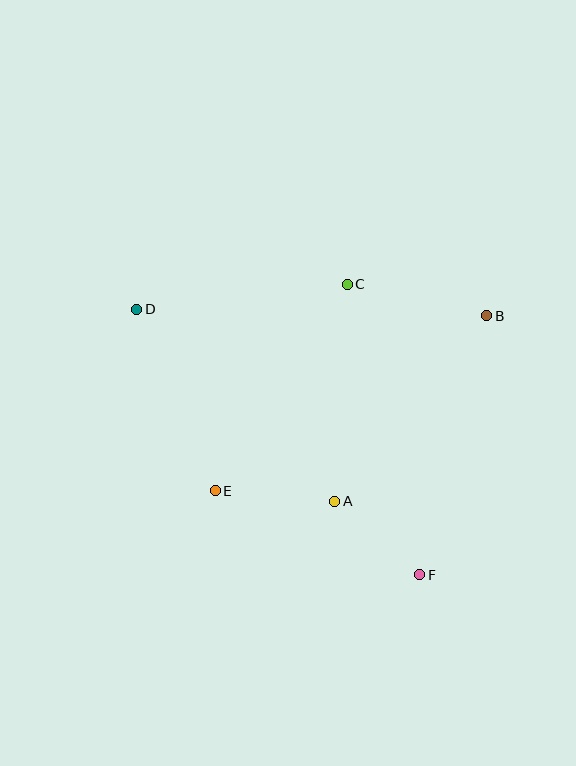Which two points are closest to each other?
Points A and F are closest to each other.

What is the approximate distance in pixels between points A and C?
The distance between A and C is approximately 218 pixels.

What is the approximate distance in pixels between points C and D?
The distance between C and D is approximately 212 pixels.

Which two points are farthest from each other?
Points D and F are farthest from each other.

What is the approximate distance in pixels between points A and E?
The distance between A and E is approximately 120 pixels.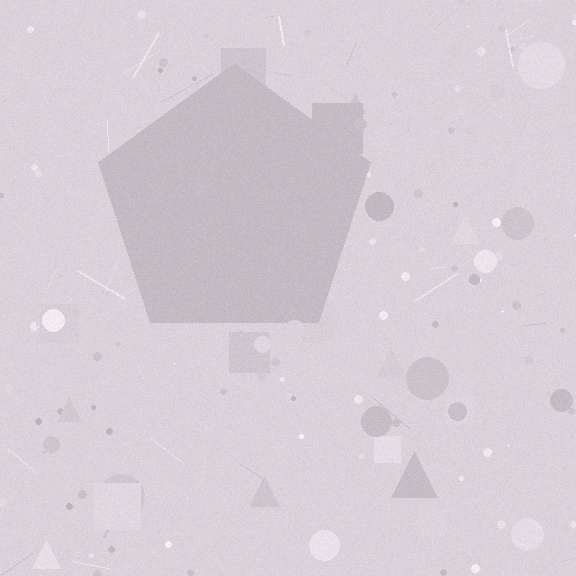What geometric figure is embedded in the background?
A pentagon is embedded in the background.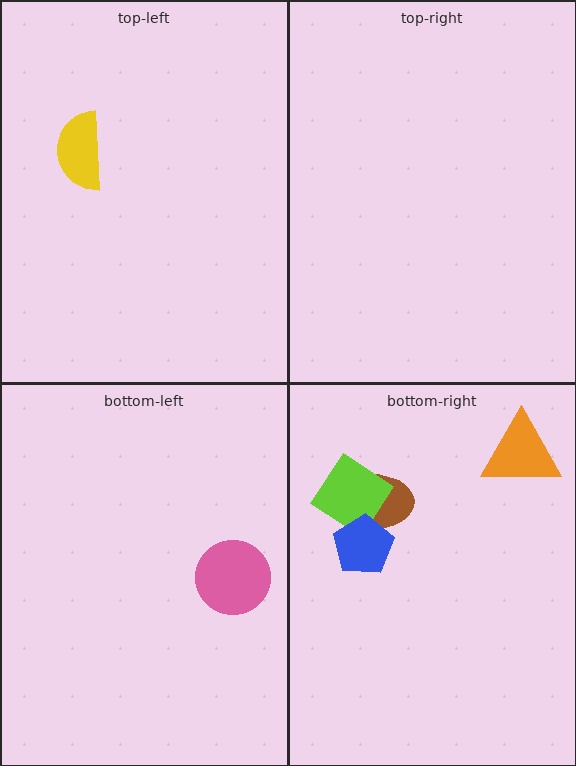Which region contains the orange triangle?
The bottom-right region.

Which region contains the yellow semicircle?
The top-left region.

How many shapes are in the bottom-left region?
1.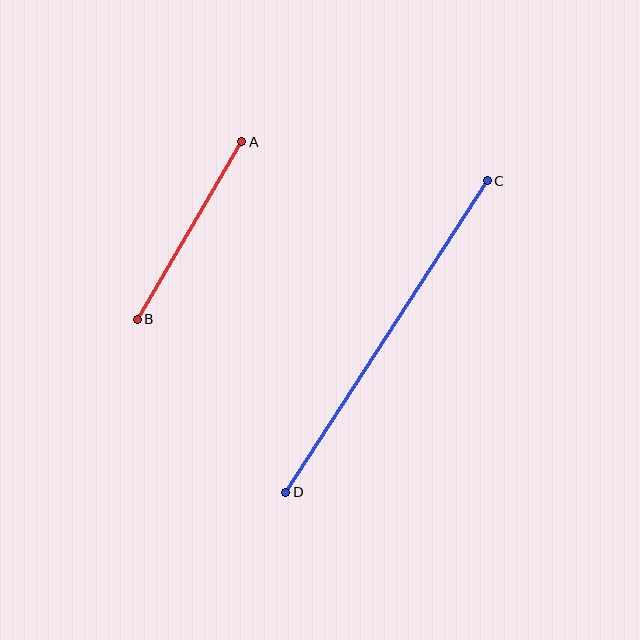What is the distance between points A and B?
The distance is approximately 206 pixels.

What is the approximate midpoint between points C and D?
The midpoint is at approximately (386, 337) pixels.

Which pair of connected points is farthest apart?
Points C and D are farthest apart.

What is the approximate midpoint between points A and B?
The midpoint is at approximately (190, 231) pixels.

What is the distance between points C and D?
The distance is approximately 371 pixels.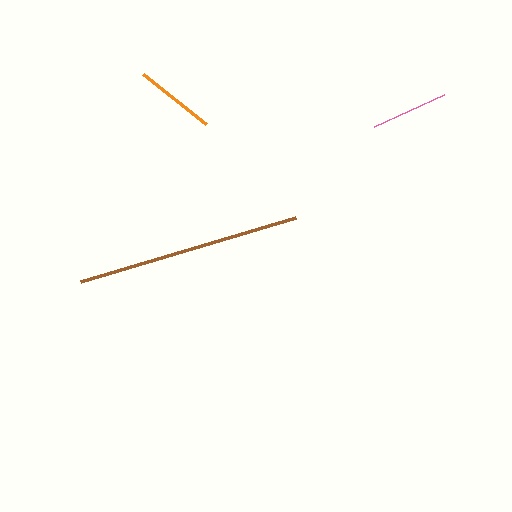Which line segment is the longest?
The brown line is the longest at approximately 225 pixels.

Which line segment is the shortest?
The pink line is the shortest at approximately 77 pixels.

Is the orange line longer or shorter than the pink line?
The orange line is longer than the pink line.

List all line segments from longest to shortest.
From longest to shortest: brown, orange, pink.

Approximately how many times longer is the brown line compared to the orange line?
The brown line is approximately 2.8 times the length of the orange line.